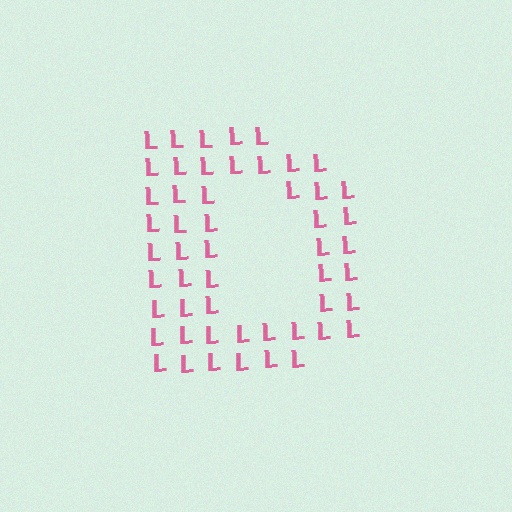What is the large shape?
The large shape is the letter D.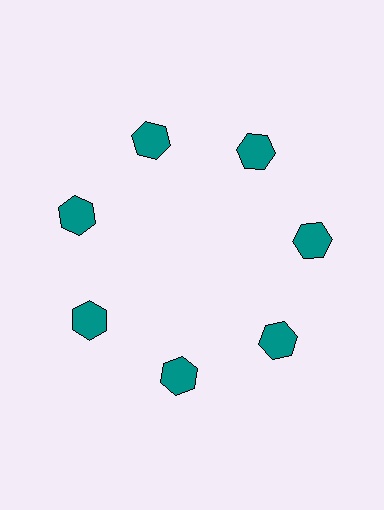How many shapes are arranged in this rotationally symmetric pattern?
There are 7 shapes, arranged in 7 groups of 1.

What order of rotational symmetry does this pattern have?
This pattern has 7-fold rotational symmetry.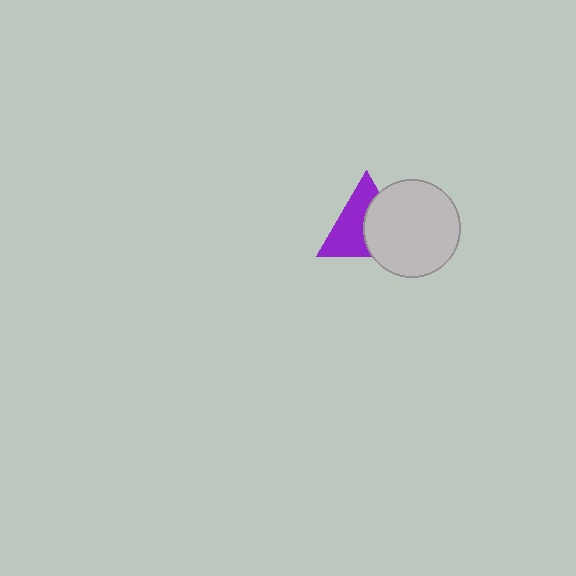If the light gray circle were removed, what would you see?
You would see the complete purple triangle.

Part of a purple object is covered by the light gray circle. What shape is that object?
It is a triangle.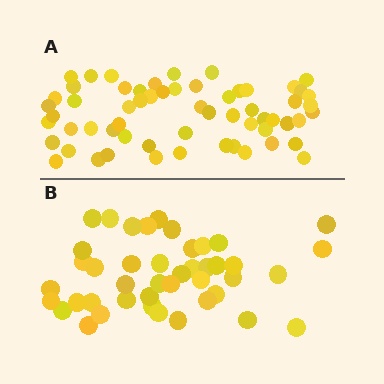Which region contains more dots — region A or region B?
Region A (the top region) has more dots.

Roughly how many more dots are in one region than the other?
Region A has approximately 15 more dots than region B.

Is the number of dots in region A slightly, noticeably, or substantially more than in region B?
Region A has noticeably more, but not dramatically so. The ratio is roughly 1.4 to 1.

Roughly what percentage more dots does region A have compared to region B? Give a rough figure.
About 40% more.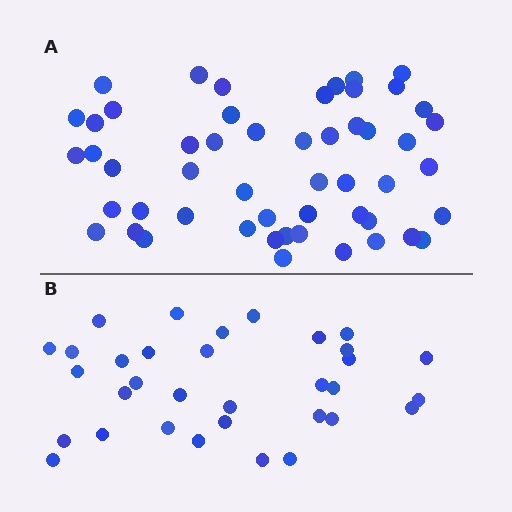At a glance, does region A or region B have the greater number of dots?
Region A (the top region) has more dots.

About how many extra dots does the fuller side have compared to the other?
Region A has approximately 20 more dots than region B.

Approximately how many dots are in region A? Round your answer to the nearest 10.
About 50 dots. (The exact count is 52, which rounds to 50.)